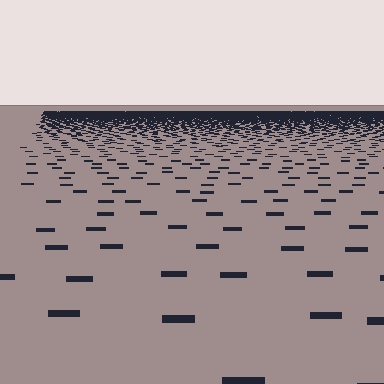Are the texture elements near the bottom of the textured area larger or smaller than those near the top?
Larger. Near the bottom, elements are closer to the viewer and appear at a bigger on-screen size.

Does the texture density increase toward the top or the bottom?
Density increases toward the top.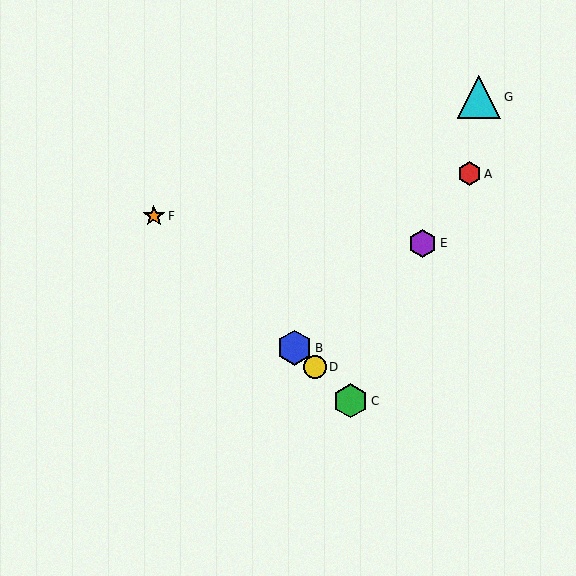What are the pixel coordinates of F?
Object F is at (154, 216).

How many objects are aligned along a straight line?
4 objects (B, C, D, F) are aligned along a straight line.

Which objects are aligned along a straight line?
Objects B, C, D, F are aligned along a straight line.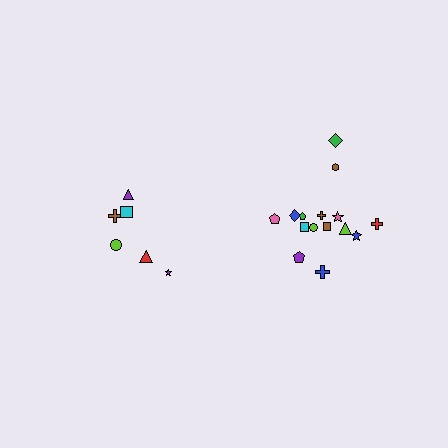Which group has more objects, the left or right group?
The right group.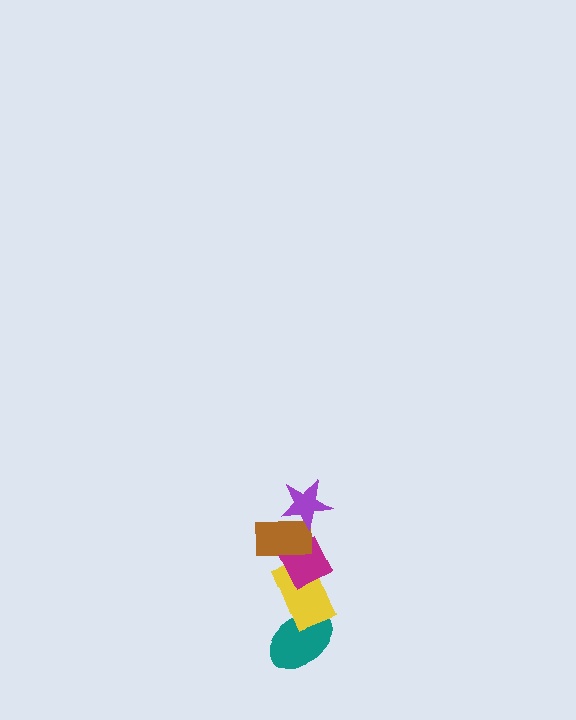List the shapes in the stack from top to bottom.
From top to bottom: the purple star, the brown rectangle, the magenta diamond, the yellow rectangle, the teal ellipse.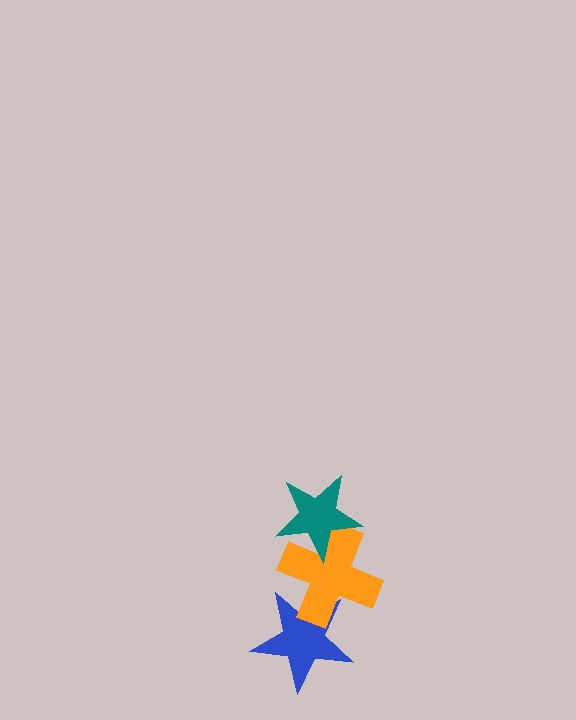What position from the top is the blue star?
The blue star is 3rd from the top.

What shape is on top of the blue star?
The orange cross is on top of the blue star.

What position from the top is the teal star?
The teal star is 1st from the top.